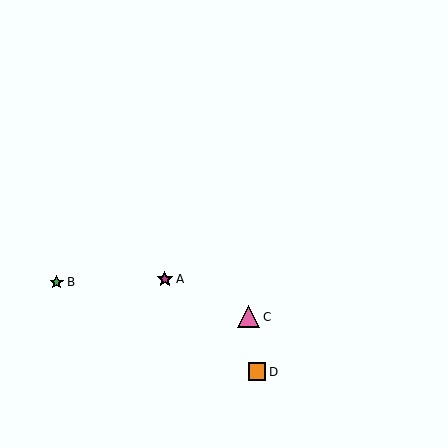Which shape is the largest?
The pink triangle (labeled C) is the largest.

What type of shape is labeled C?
Shape C is a pink triangle.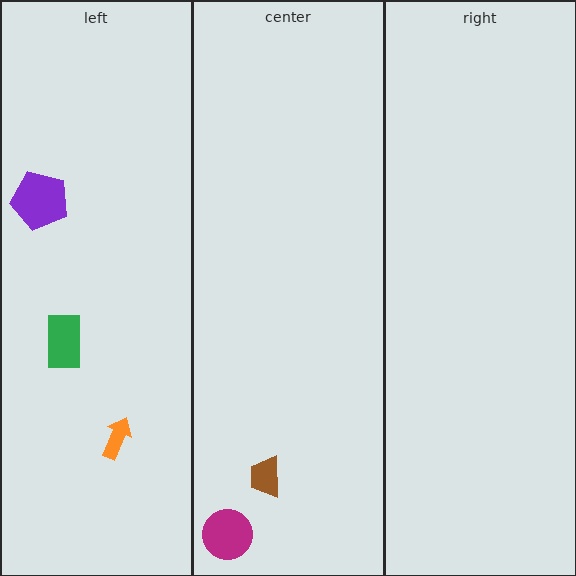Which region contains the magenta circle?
The center region.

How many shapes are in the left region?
3.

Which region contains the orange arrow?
The left region.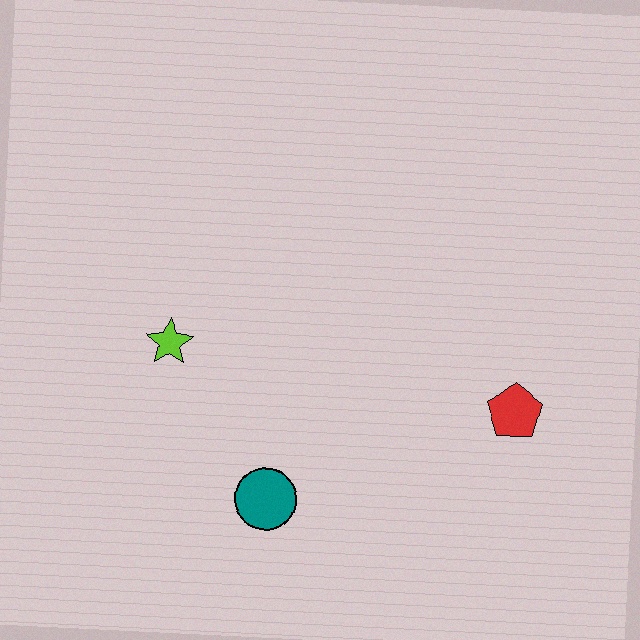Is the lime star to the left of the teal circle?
Yes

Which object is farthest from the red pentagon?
The lime star is farthest from the red pentagon.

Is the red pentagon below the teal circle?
No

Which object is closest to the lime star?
The teal circle is closest to the lime star.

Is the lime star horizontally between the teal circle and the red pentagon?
No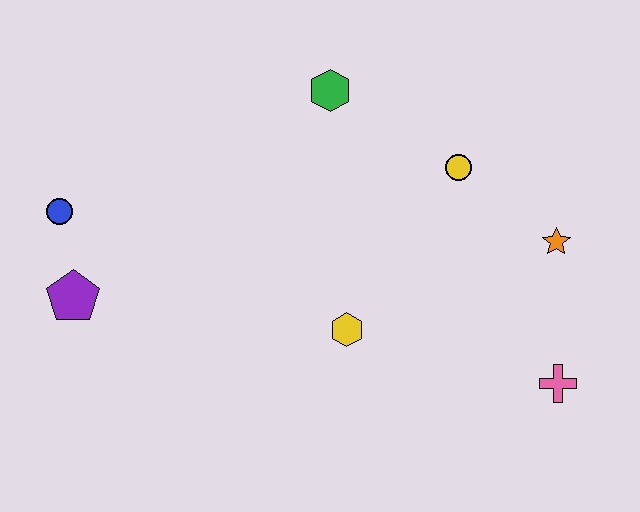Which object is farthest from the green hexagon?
The pink cross is farthest from the green hexagon.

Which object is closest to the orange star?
The yellow circle is closest to the orange star.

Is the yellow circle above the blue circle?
Yes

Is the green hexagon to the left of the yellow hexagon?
Yes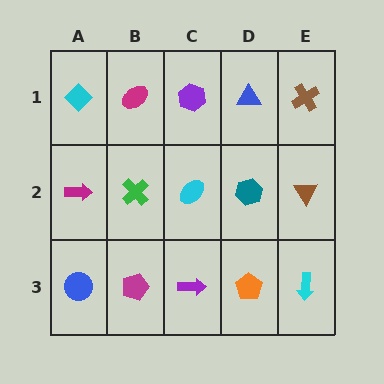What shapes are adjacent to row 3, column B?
A green cross (row 2, column B), a blue circle (row 3, column A), a purple arrow (row 3, column C).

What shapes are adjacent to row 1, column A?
A magenta arrow (row 2, column A), a magenta ellipse (row 1, column B).